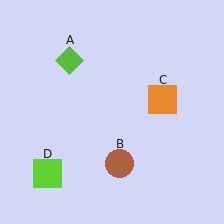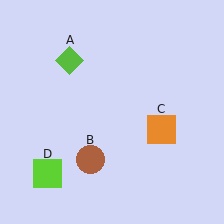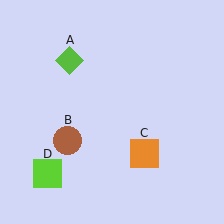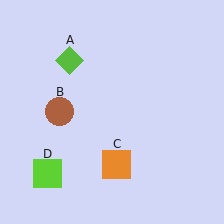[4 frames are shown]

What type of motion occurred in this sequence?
The brown circle (object B), orange square (object C) rotated clockwise around the center of the scene.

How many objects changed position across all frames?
2 objects changed position: brown circle (object B), orange square (object C).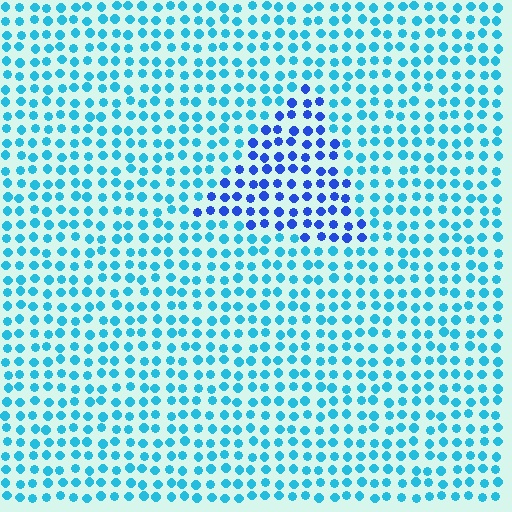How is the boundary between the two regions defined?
The boundary is defined purely by a slight shift in hue (about 37 degrees). Spacing, size, and orientation are identical on both sides.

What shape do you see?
I see a triangle.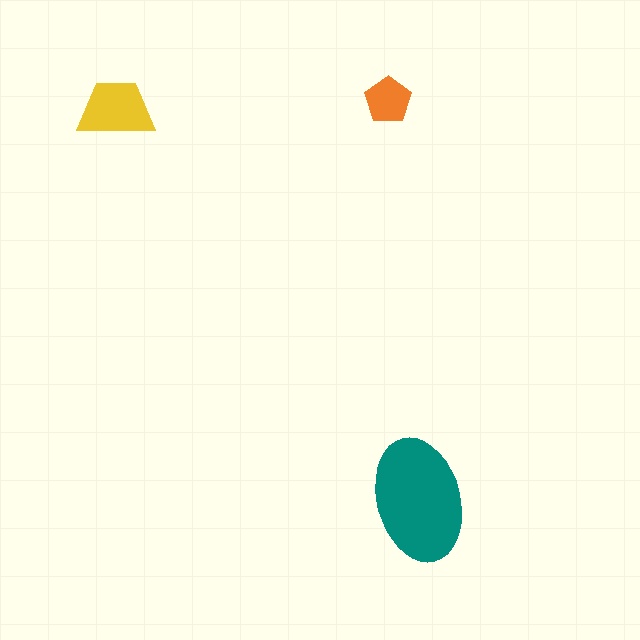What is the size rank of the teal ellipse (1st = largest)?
1st.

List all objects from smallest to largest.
The orange pentagon, the yellow trapezoid, the teal ellipse.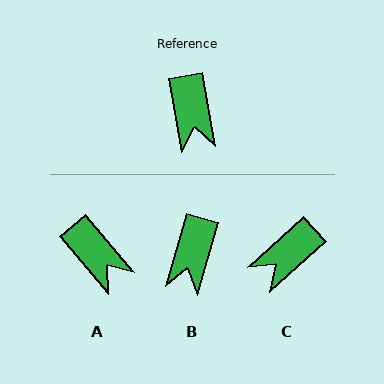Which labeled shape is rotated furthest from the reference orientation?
C, about 58 degrees away.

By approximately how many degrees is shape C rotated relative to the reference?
Approximately 58 degrees clockwise.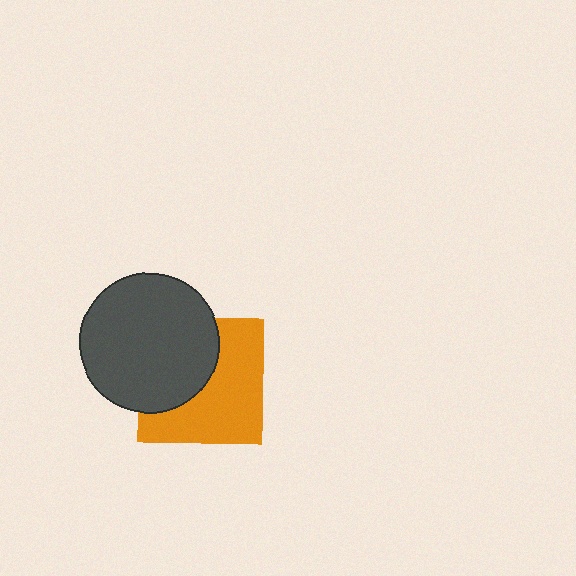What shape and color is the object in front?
The object in front is a dark gray circle.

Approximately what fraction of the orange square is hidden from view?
Roughly 42% of the orange square is hidden behind the dark gray circle.